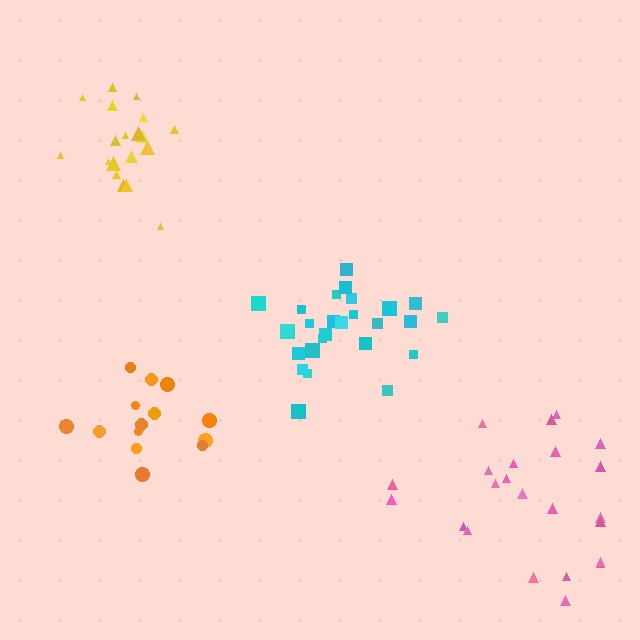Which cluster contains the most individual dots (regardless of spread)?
Cyan (27).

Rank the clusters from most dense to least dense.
yellow, cyan, orange, pink.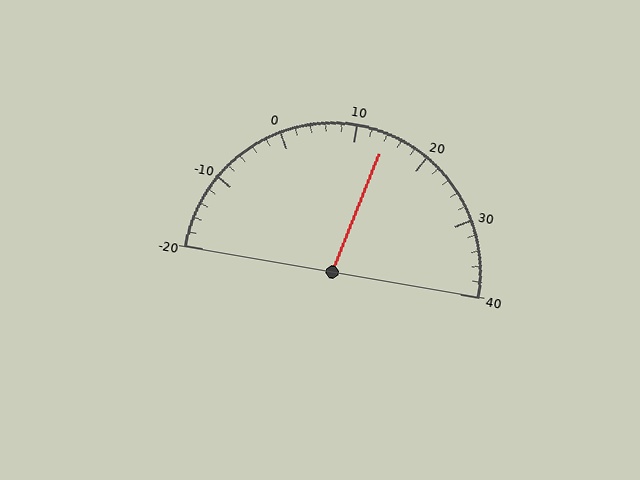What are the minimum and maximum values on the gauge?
The gauge ranges from -20 to 40.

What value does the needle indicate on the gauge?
The needle indicates approximately 14.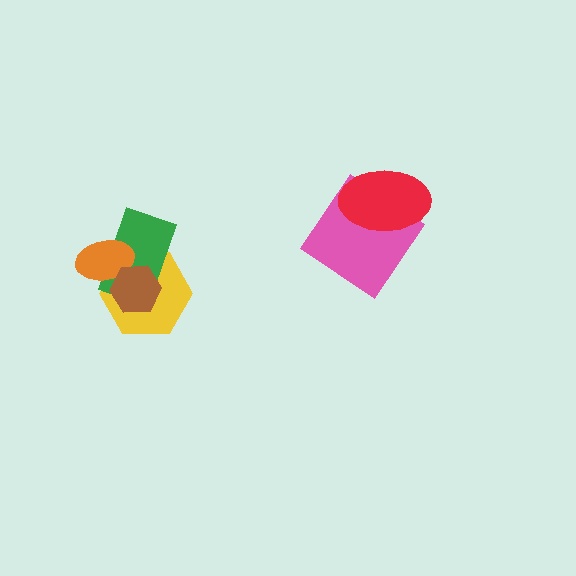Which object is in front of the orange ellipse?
The brown hexagon is in front of the orange ellipse.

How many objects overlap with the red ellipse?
1 object overlaps with the red ellipse.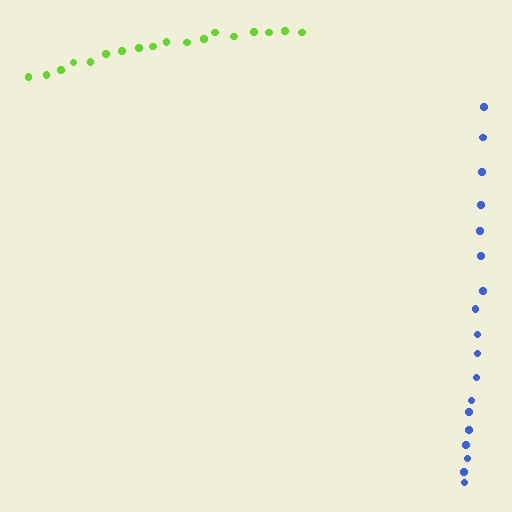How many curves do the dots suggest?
There are 2 distinct paths.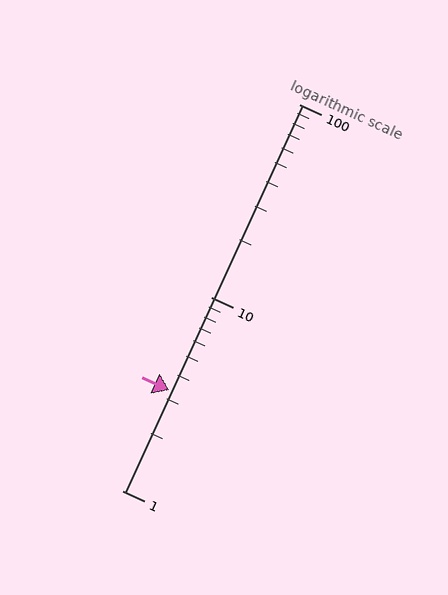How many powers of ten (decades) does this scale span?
The scale spans 2 decades, from 1 to 100.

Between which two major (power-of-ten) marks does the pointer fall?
The pointer is between 1 and 10.